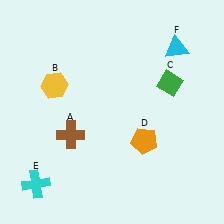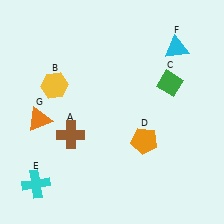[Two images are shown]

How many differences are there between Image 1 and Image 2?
There is 1 difference between the two images.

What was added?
An orange triangle (G) was added in Image 2.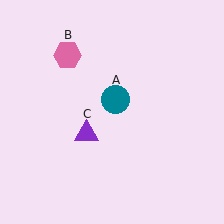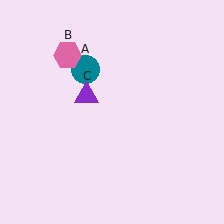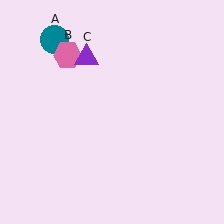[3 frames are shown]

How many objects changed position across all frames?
2 objects changed position: teal circle (object A), purple triangle (object C).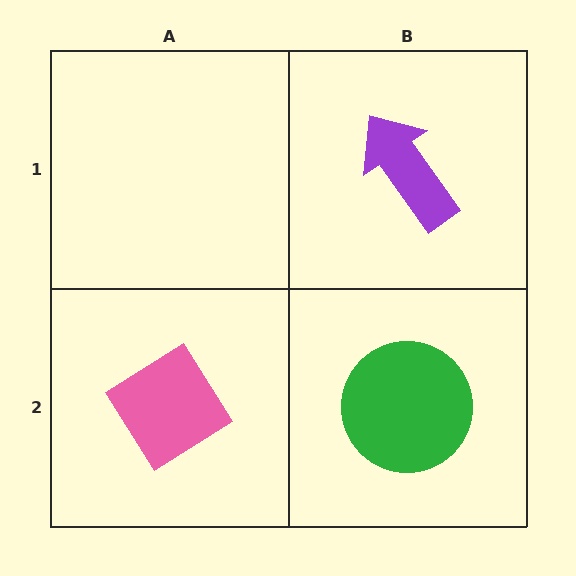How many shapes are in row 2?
2 shapes.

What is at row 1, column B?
A purple arrow.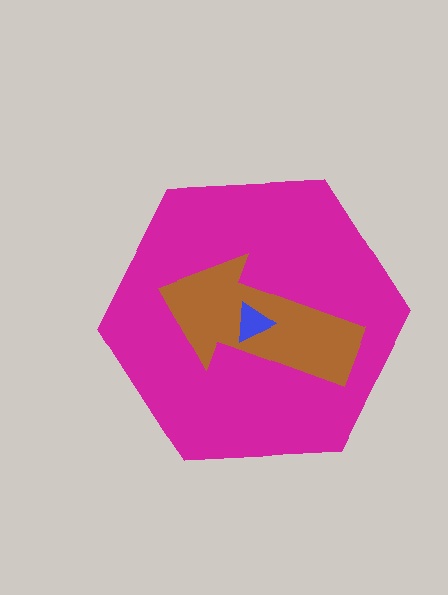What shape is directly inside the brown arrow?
The blue triangle.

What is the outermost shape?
The magenta hexagon.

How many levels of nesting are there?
3.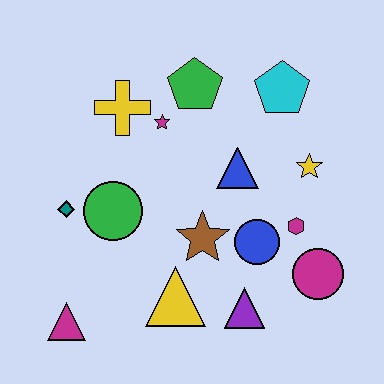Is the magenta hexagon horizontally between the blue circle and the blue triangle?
No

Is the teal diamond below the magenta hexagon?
No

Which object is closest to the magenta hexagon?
The blue circle is closest to the magenta hexagon.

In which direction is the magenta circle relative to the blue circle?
The magenta circle is to the right of the blue circle.